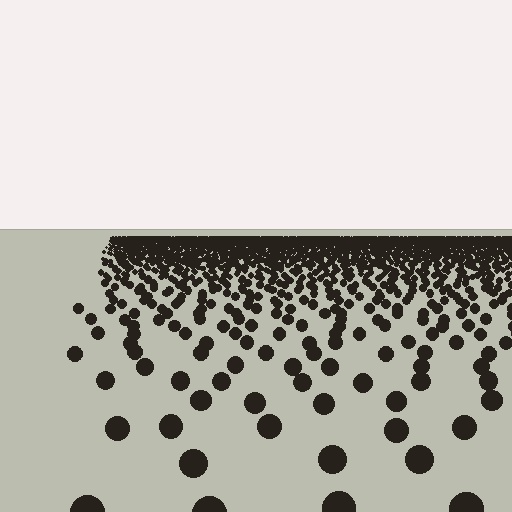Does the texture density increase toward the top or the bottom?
Density increases toward the top.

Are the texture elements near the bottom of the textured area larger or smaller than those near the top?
Larger. Near the bottom, elements are closer to the viewer and appear at a bigger on-screen size.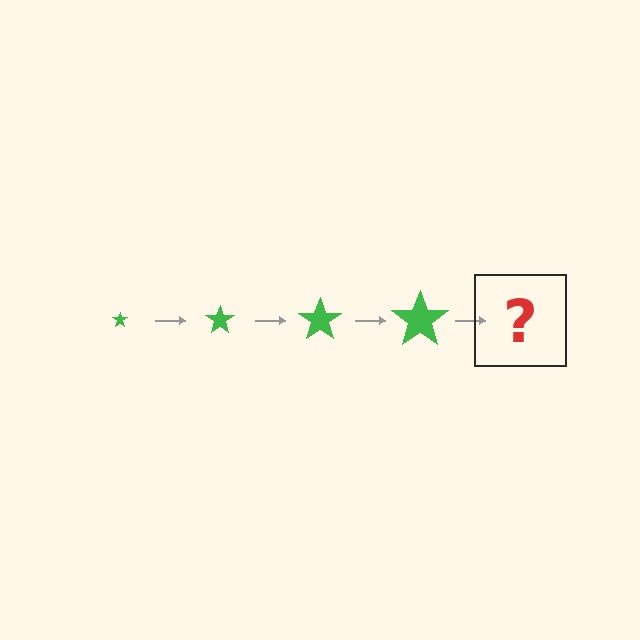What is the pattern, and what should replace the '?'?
The pattern is that the star gets progressively larger each step. The '?' should be a green star, larger than the previous one.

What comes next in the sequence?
The next element should be a green star, larger than the previous one.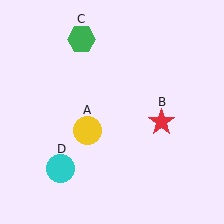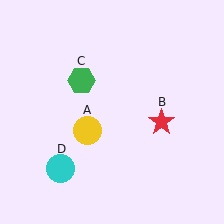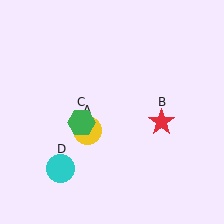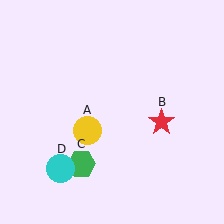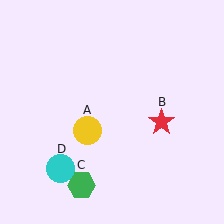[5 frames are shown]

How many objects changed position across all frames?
1 object changed position: green hexagon (object C).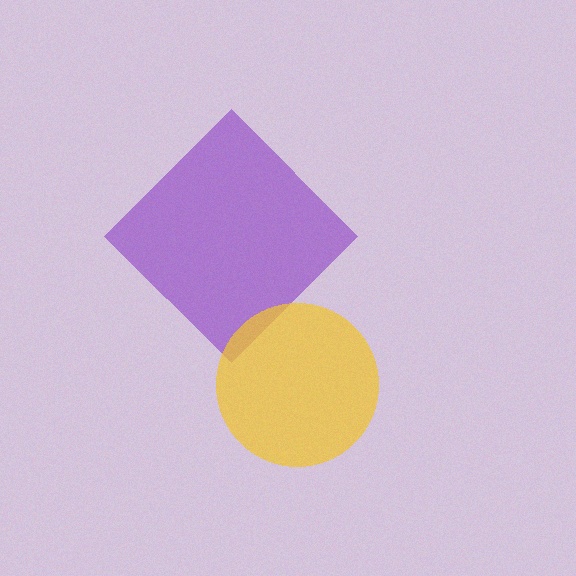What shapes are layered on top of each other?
The layered shapes are: a purple diamond, a yellow circle.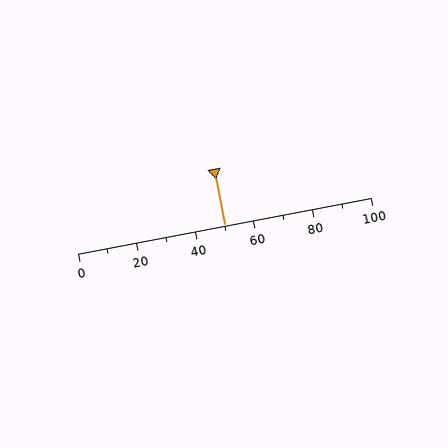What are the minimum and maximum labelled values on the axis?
The axis runs from 0 to 100.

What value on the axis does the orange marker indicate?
The marker indicates approximately 50.